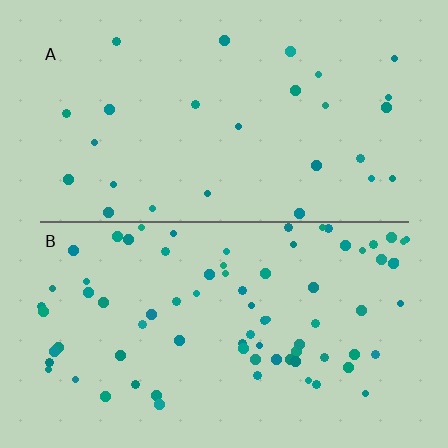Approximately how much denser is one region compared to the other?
Approximately 2.9× — region B over region A.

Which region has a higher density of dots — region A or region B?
B (the bottom).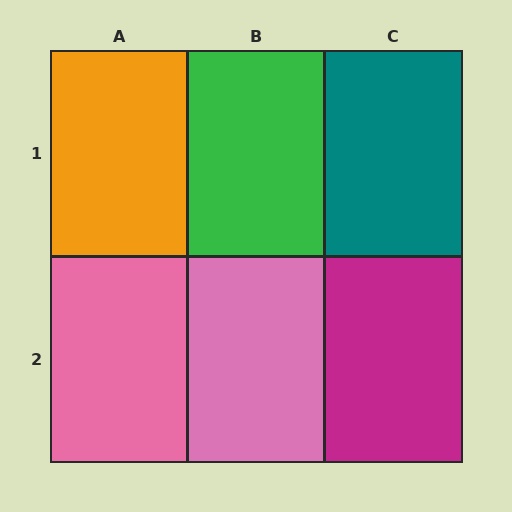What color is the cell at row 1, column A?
Orange.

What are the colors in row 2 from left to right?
Pink, pink, magenta.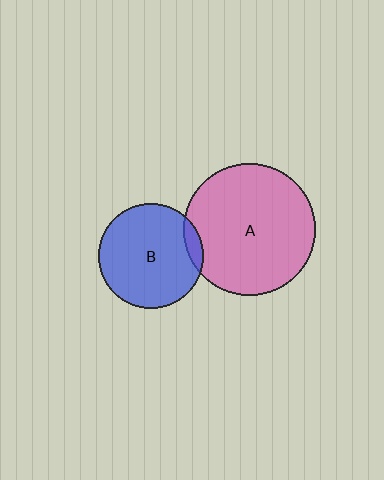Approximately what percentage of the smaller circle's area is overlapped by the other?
Approximately 5%.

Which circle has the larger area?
Circle A (pink).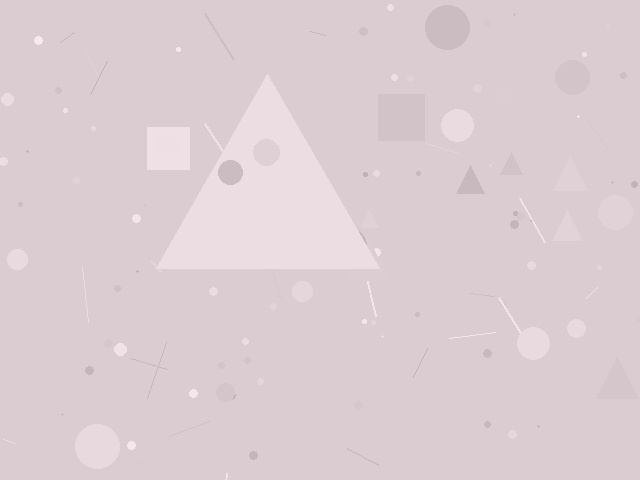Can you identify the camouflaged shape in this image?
The camouflaged shape is a triangle.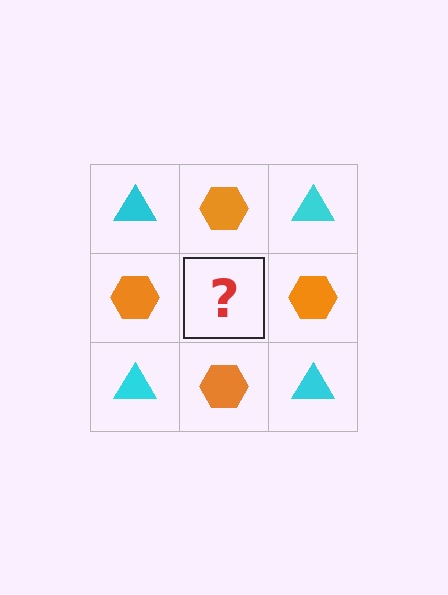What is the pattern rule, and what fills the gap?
The rule is that it alternates cyan triangle and orange hexagon in a checkerboard pattern. The gap should be filled with a cyan triangle.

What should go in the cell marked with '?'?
The missing cell should contain a cyan triangle.